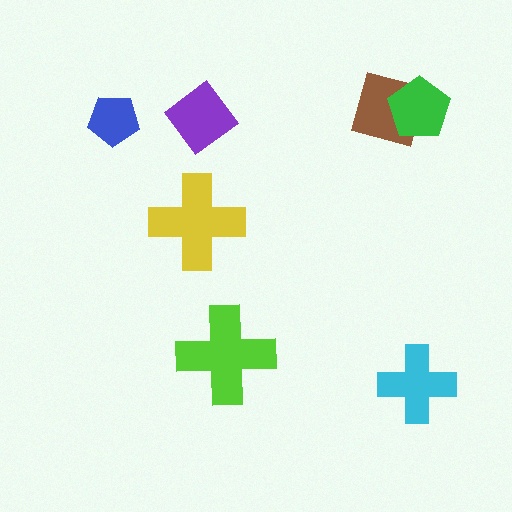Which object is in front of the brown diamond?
The green pentagon is in front of the brown diamond.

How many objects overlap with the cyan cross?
0 objects overlap with the cyan cross.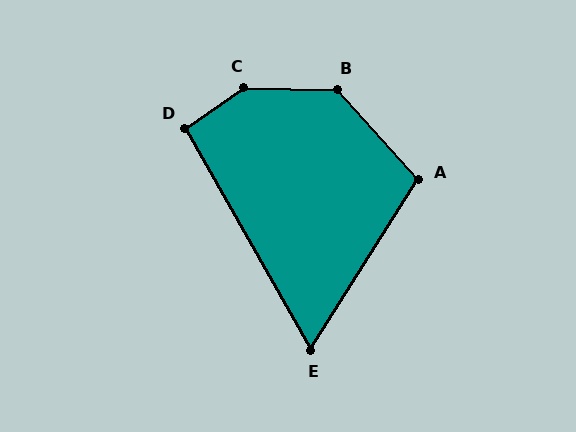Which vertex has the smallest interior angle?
E, at approximately 62 degrees.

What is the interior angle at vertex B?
Approximately 133 degrees (obtuse).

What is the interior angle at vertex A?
Approximately 105 degrees (obtuse).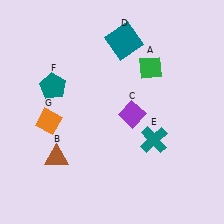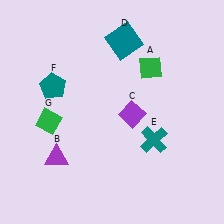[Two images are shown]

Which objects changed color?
B changed from brown to purple. G changed from orange to green.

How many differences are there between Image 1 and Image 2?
There are 2 differences between the two images.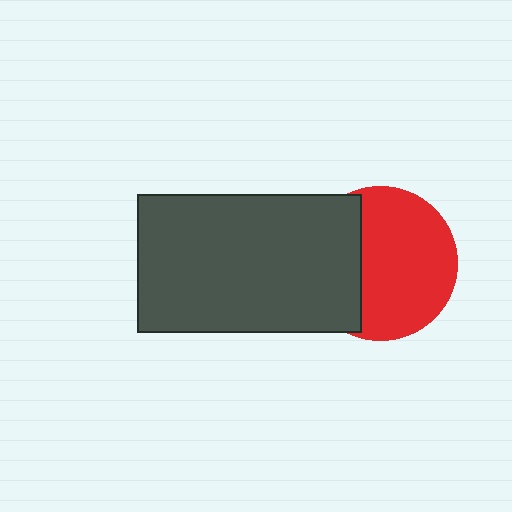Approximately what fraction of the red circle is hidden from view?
Roughly 34% of the red circle is hidden behind the dark gray rectangle.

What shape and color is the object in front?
The object in front is a dark gray rectangle.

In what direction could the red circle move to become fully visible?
The red circle could move right. That would shift it out from behind the dark gray rectangle entirely.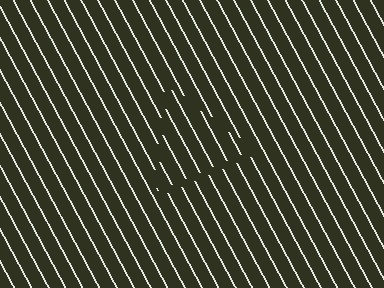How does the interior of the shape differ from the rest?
The interior of the shape contains the same grating, shifted by half a period — the contour is defined by the phase discontinuity where line-ends from the inner and outer gratings abut.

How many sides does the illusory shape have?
3 sides — the line-ends trace a triangle.